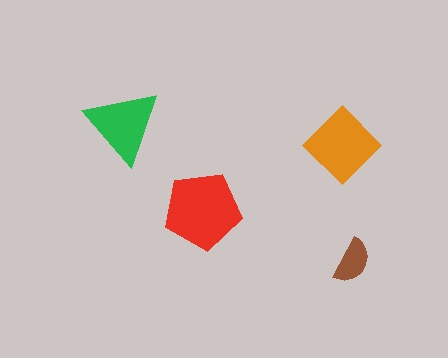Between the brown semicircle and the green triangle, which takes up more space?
The green triangle.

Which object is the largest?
The red pentagon.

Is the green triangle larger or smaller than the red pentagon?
Smaller.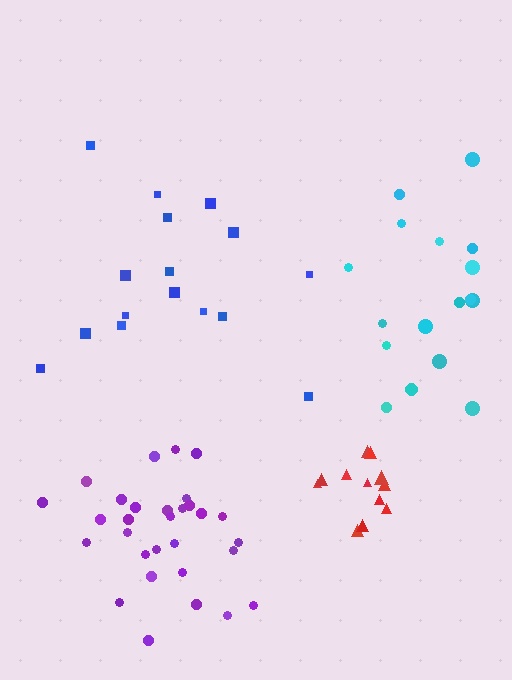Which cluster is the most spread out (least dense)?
Cyan.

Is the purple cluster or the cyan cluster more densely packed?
Purple.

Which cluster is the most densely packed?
Red.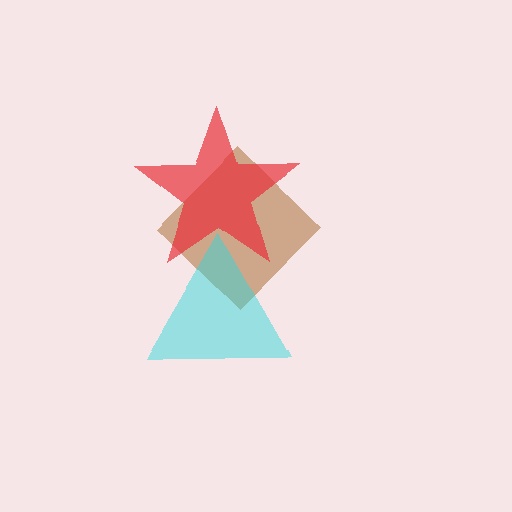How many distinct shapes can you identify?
There are 3 distinct shapes: a brown diamond, a cyan triangle, a red star.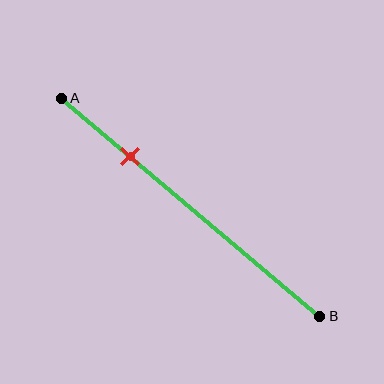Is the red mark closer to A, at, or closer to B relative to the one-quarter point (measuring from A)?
The red mark is approximately at the one-quarter point of segment AB.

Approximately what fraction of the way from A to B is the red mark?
The red mark is approximately 25% of the way from A to B.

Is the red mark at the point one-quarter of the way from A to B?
Yes, the mark is approximately at the one-quarter point.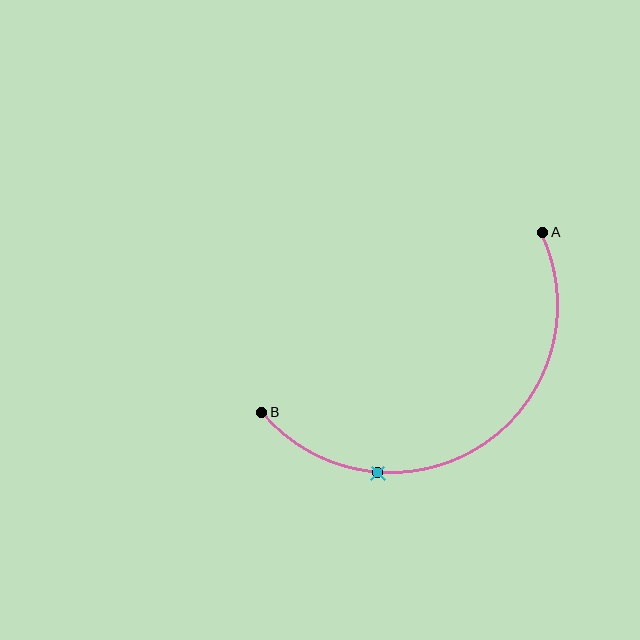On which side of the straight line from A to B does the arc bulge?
The arc bulges below the straight line connecting A and B.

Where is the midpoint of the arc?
The arc midpoint is the point on the curve farthest from the straight line joining A and B. It sits below that line.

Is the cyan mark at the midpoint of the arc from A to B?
No. The cyan mark lies on the arc but is closer to endpoint B. The arc midpoint would be at the point on the curve equidistant along the arc from both A and B.